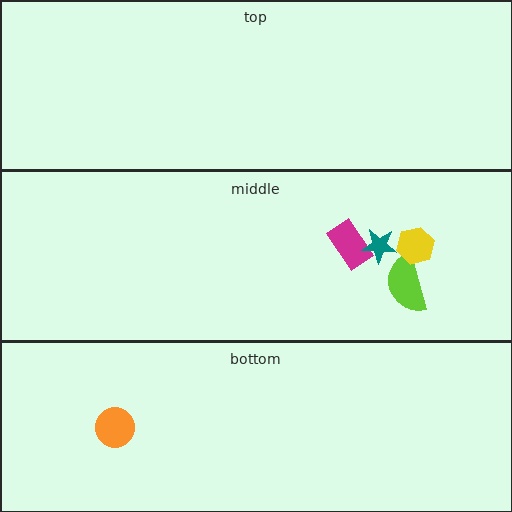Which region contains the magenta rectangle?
The middle region.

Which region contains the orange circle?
The bottom region.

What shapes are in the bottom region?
The orange circle.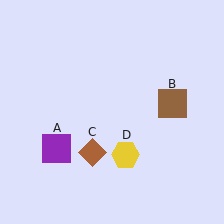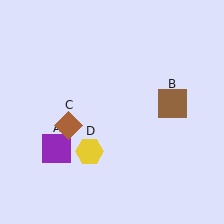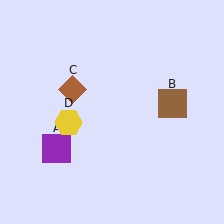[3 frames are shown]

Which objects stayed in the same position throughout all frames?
Purple square (object A) and brown square (object B) remained stationary.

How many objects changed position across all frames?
2 objects changed position: brown diamond (object C), yellow hexagon (object D).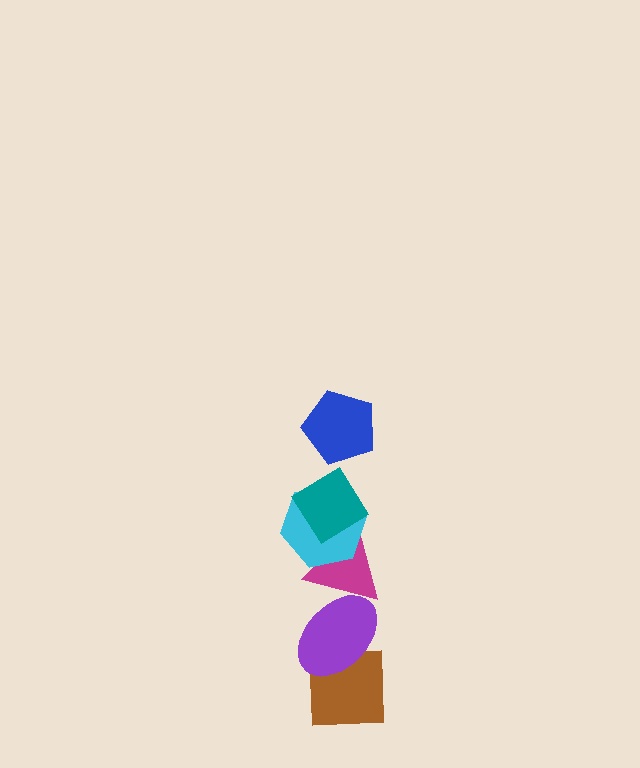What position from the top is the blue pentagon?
The blue pentagon is 1st from the top.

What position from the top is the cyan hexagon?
The cyan hexagon is 3rd from the top.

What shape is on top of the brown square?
The purple ellipse is on top of the brown square.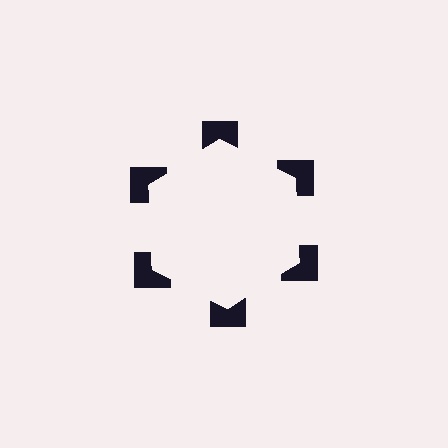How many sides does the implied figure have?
6 sides.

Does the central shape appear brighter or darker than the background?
It typically appears slightly brighter than the background, even though no actual brightness change is drawn.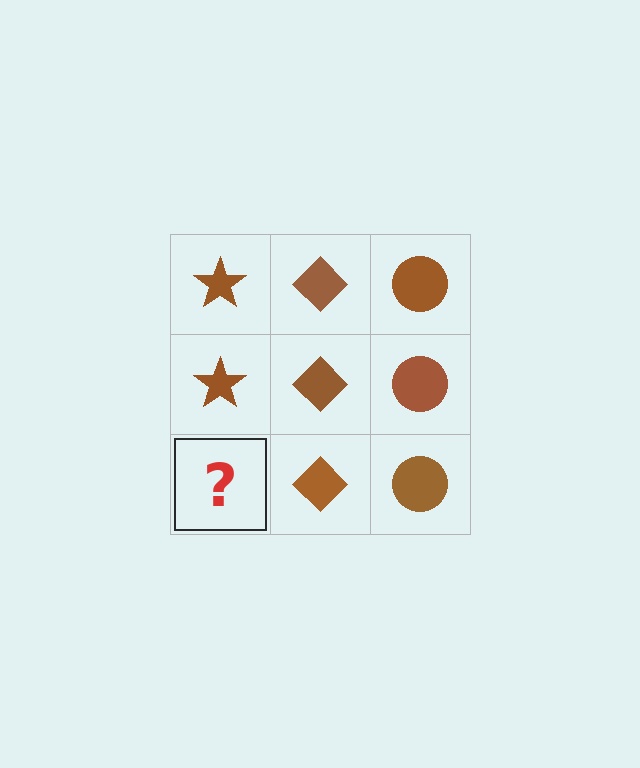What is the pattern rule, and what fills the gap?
The rule is that each column has a consistent shape. The gap should be filled with a brown star.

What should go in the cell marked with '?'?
The missing cell should contain a brown star.